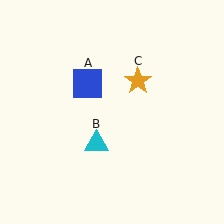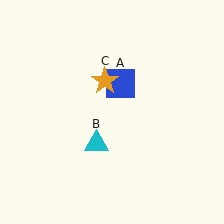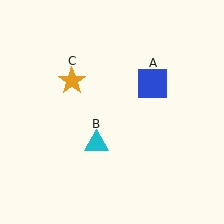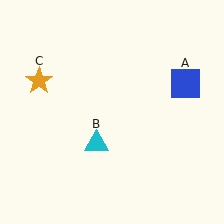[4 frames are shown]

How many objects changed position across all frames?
2 objects changed position: blue square (object A), orange star (object C).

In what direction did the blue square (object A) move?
The blue square (object A) moved right.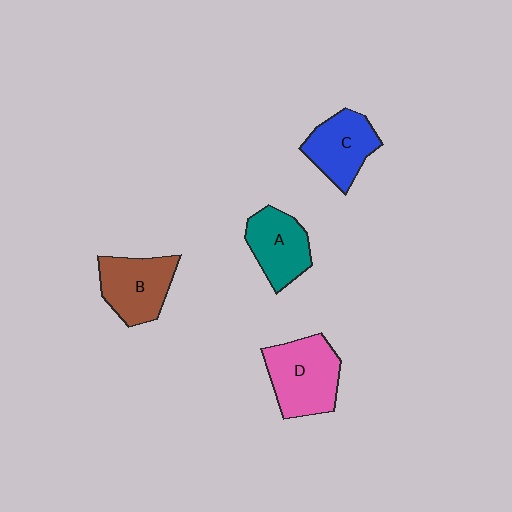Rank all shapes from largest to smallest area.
From largest to smallest: D (pink), B (brown), C (blue), A (teal).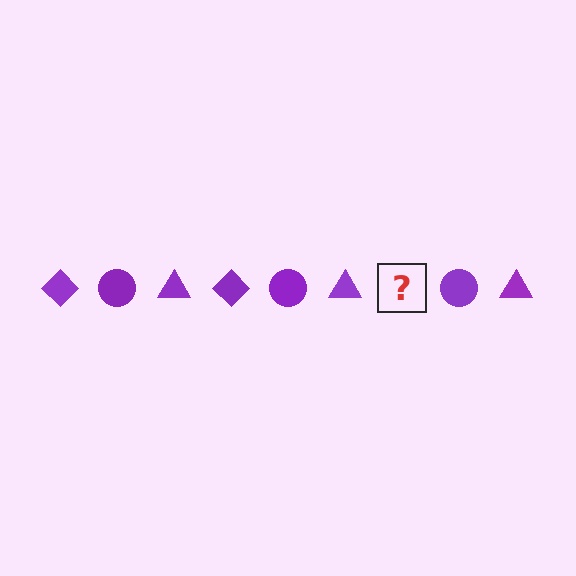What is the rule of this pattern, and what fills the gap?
The rule is that the pattern cycles through diamond, circle, triangle shapes in purple. The gap should be filled with a purple diamond.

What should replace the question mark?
The question mark should be replaced with a purple diamond.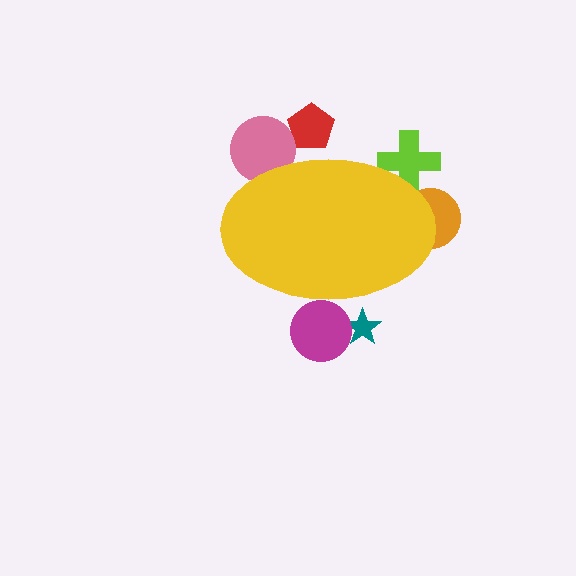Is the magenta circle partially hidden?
Yes, the magenta circle is partially hidden behind the yellow ellipse.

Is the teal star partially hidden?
Yes, the teal star is partially hidden behind the yellow ellipse.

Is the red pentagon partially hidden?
Yes, the red pentagon is partially hidden behind the yellow ellipse.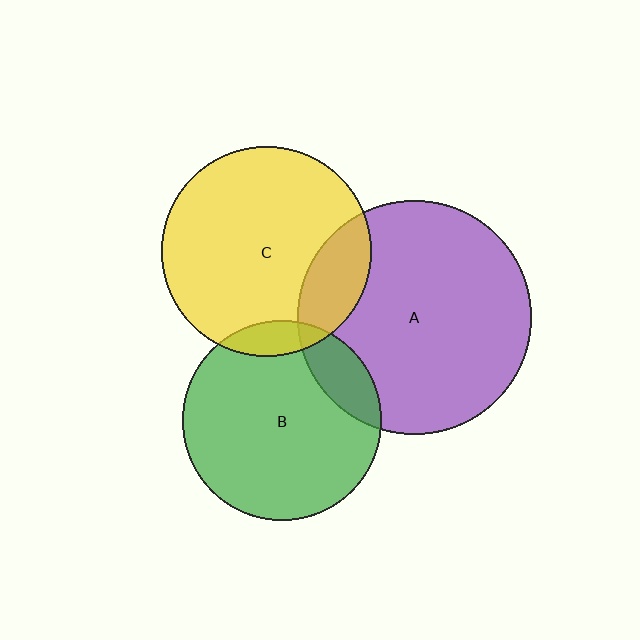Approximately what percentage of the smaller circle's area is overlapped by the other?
Approximately 20%.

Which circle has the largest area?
Circle A (purple).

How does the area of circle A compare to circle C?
Approximately 1.2 times.